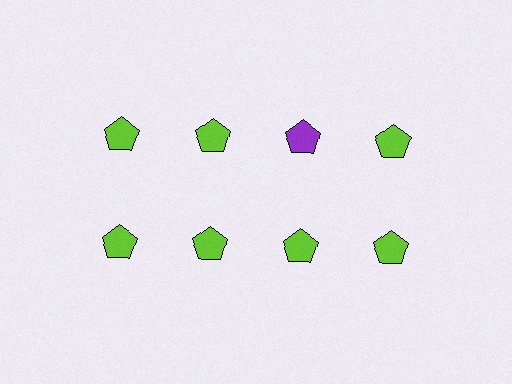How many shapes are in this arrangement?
There are 8 shapes arranged in a grid pattern.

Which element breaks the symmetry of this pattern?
The purple pentagon in the top row, center column breaks the symmetry. All other shapes are lime pentagons.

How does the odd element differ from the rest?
It has a different color: purple instead of lime.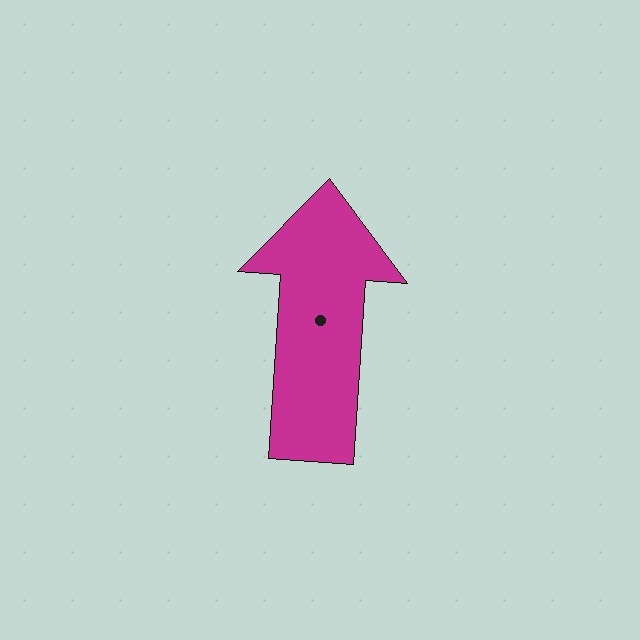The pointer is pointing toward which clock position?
Roughly 12 o'clock.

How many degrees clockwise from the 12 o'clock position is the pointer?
Approximately 4 degrees.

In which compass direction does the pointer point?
North.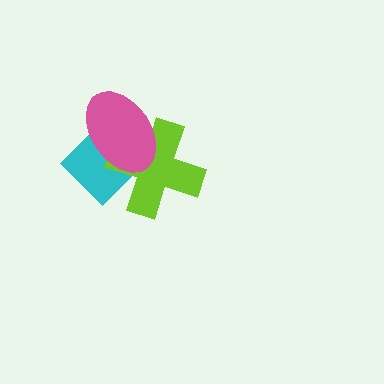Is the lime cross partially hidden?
Yes, it is partially covered by another shape.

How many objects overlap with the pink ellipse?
2 objects overlap with the pink ellipse.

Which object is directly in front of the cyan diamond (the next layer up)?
The lime cross is directly in front of the cyan diamond.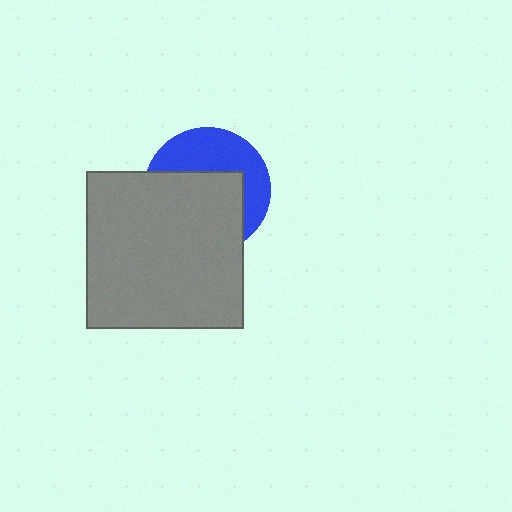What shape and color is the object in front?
The object in front is a gray square.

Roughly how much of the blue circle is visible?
A small part of it is visible (roughly 43%).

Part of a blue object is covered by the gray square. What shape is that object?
It is a circle.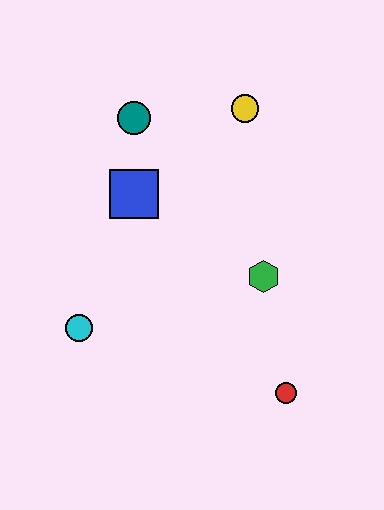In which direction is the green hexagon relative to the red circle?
The green hexagon is above the red circle.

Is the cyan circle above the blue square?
No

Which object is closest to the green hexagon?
The red circle is closest to the green hexagon.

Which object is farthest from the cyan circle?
The yellow circle is farthest from the cyan circle.